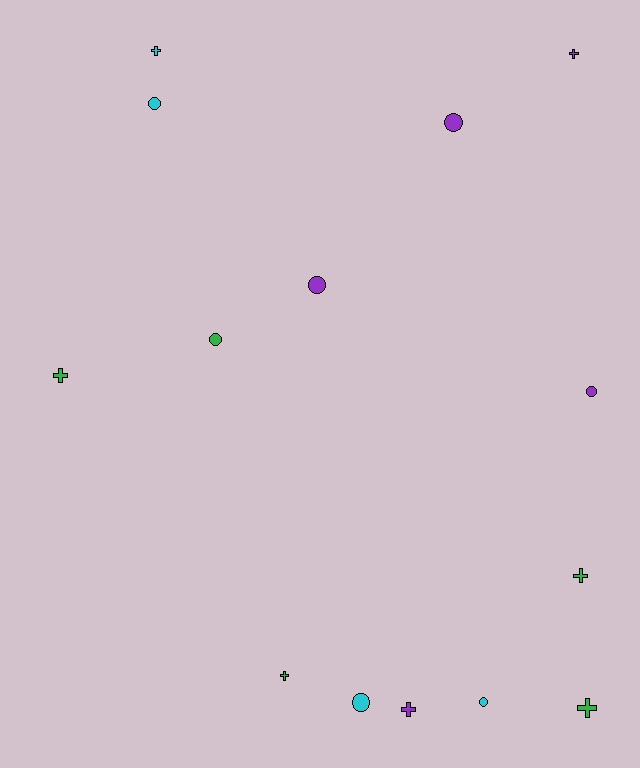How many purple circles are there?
There are 3 purple circles.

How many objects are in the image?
There are 14 objects.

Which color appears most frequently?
Purple, with 5 objects.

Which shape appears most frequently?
Circle, with 7 objects.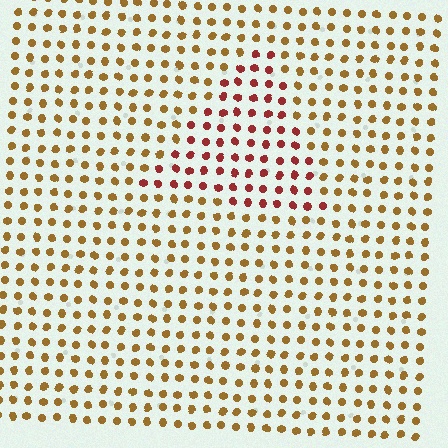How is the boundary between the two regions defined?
The boundary is defined purely by a slight shift in hue (about 40 degrees). Spacing, size, and orientation are identical on both sides.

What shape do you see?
I see a triangle.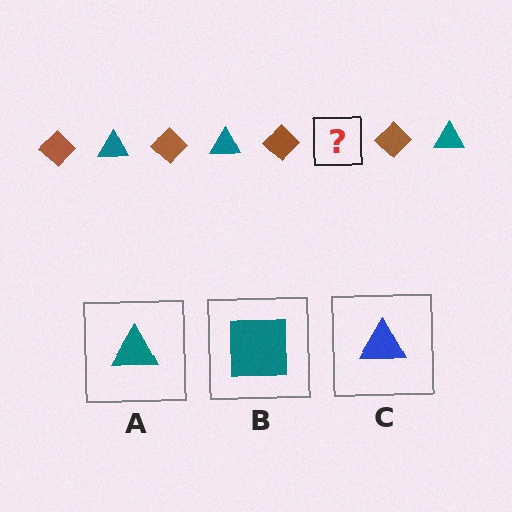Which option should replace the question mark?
Option A.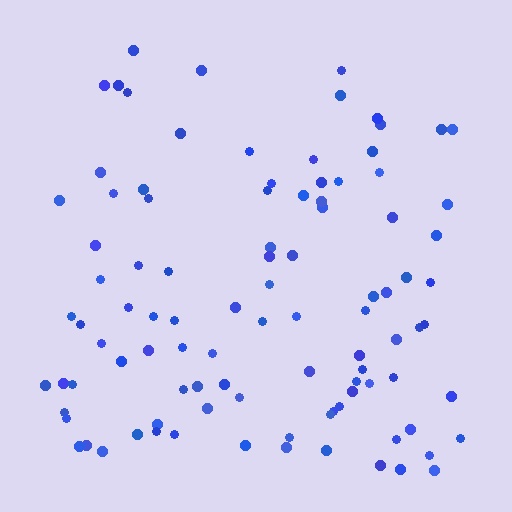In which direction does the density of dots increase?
From top to bottom, with the bottom side densest.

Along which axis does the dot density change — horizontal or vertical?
Vertical.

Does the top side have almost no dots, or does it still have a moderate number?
Still a moderate number, just noticeably fewer than the bottom.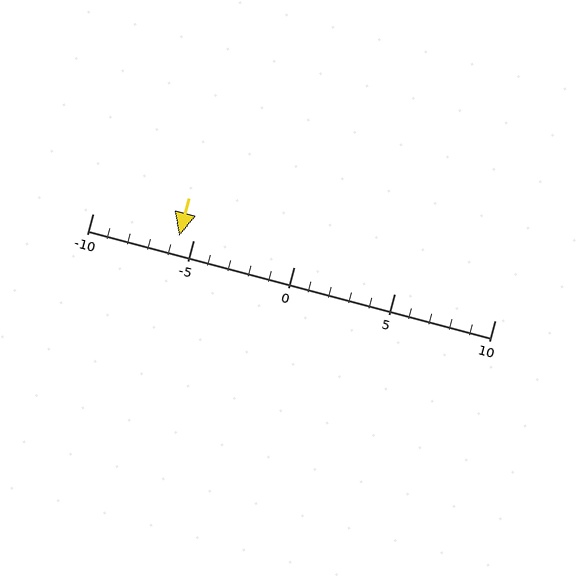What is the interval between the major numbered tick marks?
The major tick marks are spaced 5 units apart.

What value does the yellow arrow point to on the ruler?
The yellow arrow points to approximately -6.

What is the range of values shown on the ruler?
The ruler shows values from -10 to 10.